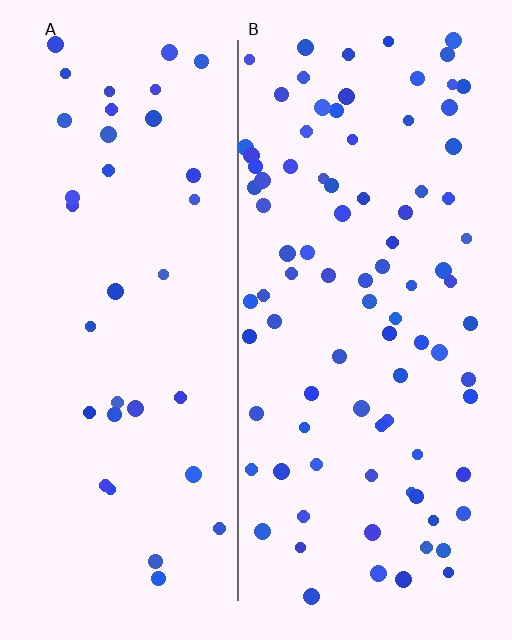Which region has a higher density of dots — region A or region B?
B (the right).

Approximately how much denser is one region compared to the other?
Approximately 2.4× — region B over region A.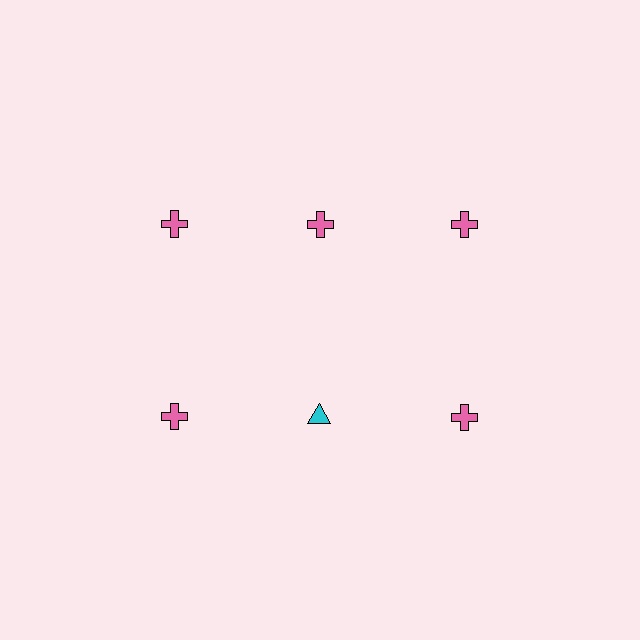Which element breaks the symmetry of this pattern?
The cyan triangle in the second row, second from left column breaks the symmetry. All other shapes are pink crosses.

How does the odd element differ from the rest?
It differs in both color (cyan instead of pink) and shape (triangle instead of cross).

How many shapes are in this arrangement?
There are 6 shapes arranged in a grid pattern.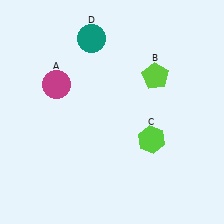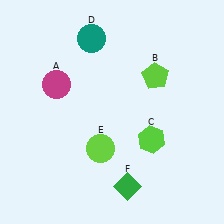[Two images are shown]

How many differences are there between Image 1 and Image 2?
There are 2 differences between the two images.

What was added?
A lime circle (E), a green diamond (F) were added in Image 2.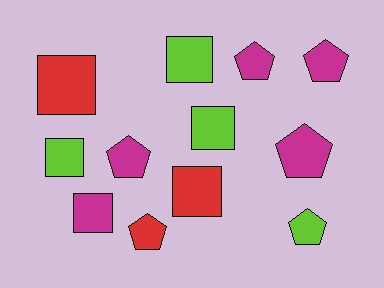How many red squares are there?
There are 2 red squares.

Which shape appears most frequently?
Pentagon, with 6 objects.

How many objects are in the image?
There are 12 objects.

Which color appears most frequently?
Magenta, with 5 objects.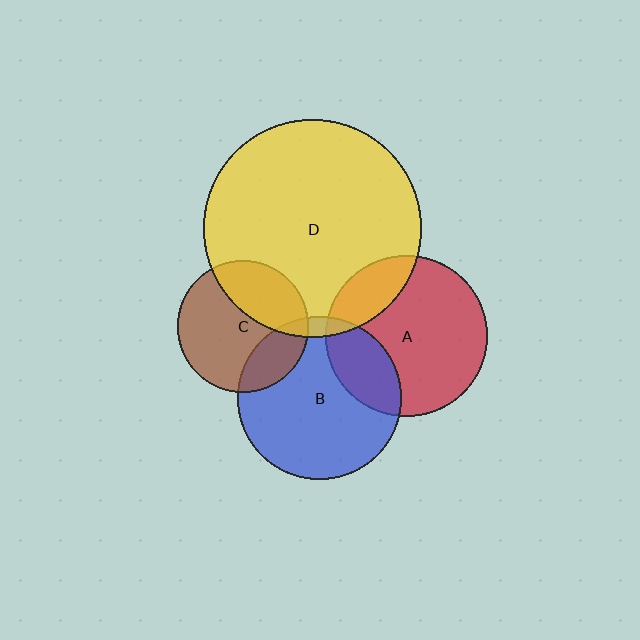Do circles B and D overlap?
Yes.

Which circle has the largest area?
Circle D (yellow).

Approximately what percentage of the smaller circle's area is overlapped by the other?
Approximately 5%.